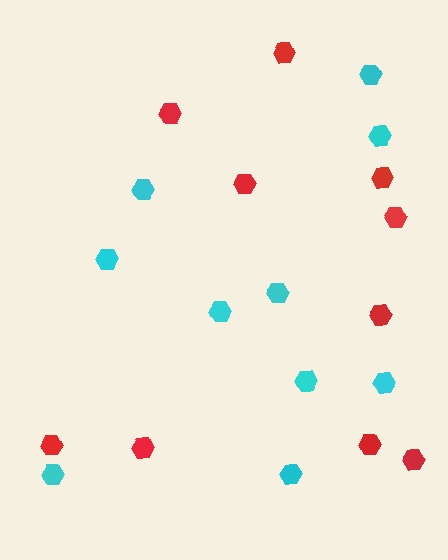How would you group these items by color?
There are 2 groups: one group of cyan hexagons (10) and one group of red hexagons (10).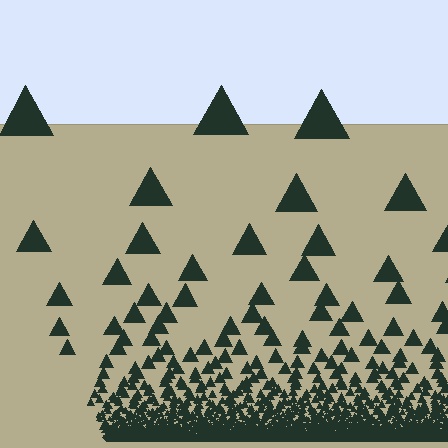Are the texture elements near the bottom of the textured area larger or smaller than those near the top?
Smaller. The gradient is inverted — elements near the bottom are smaller and denser.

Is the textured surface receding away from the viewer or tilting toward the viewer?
The surface appears to tilt toward the viewer. Texture elements get larger and sparser toward the top.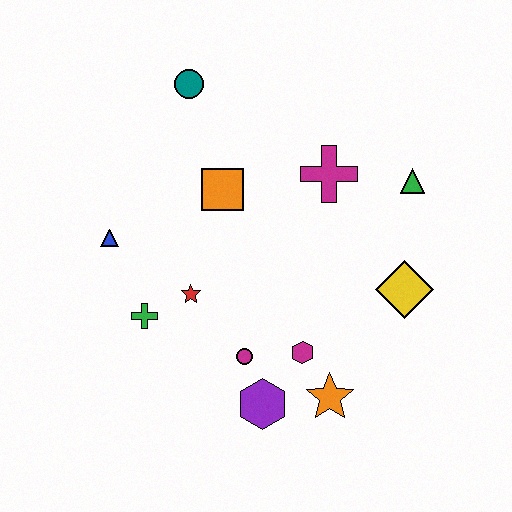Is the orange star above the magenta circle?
No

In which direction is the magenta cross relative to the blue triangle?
The magenta cross is to the right of the blue triangle.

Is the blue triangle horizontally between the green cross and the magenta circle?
No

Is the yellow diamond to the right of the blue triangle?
Yes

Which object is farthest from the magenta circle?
The teal circle is farthest from the magenta circle.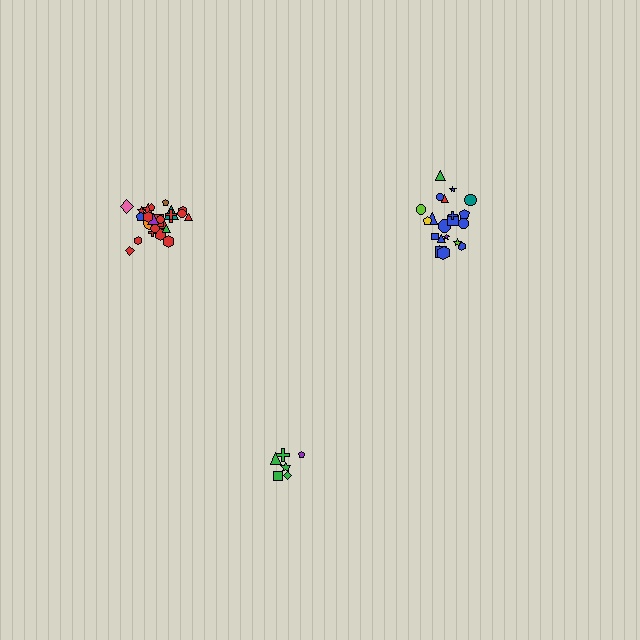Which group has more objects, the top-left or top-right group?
The top-left group.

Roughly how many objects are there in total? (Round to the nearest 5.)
Roughly 55 objects in total.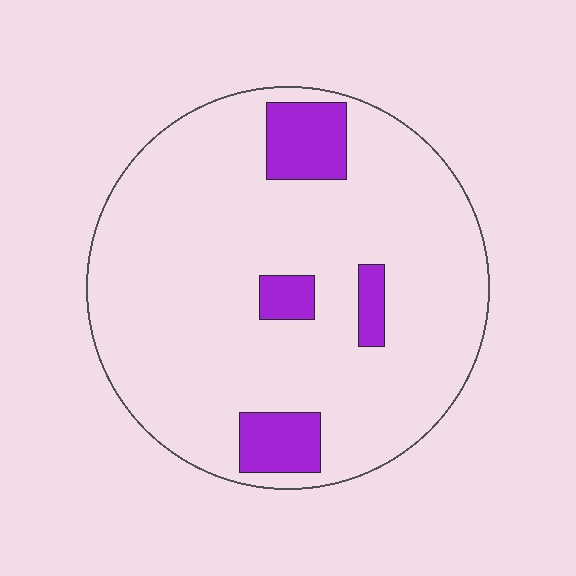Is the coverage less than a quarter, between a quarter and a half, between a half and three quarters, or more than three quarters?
Less than a quarter.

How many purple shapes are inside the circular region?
4.